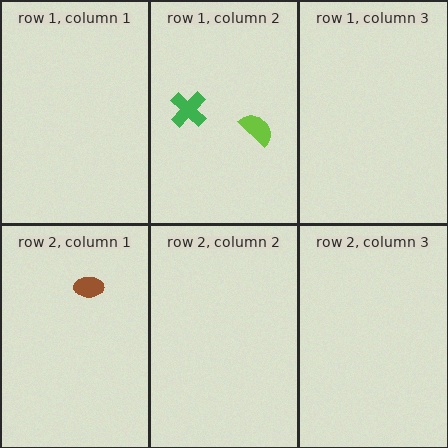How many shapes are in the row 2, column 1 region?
1.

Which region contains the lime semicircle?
The row 1, column 2 region.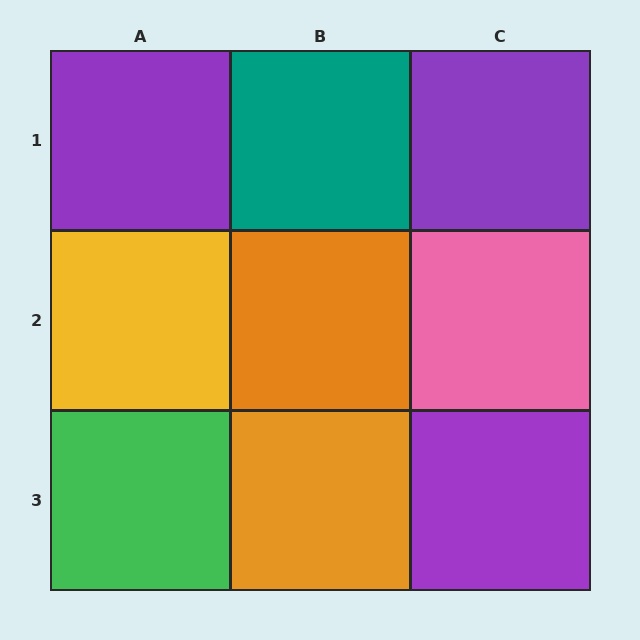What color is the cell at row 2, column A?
Yellow.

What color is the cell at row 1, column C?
Purple.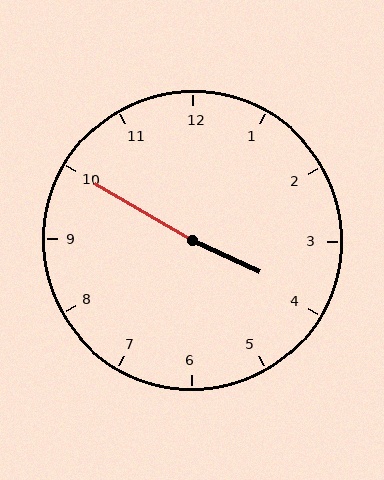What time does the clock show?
3:50.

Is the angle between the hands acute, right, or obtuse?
It is obtuse.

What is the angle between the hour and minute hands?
Approximately 175 degrees.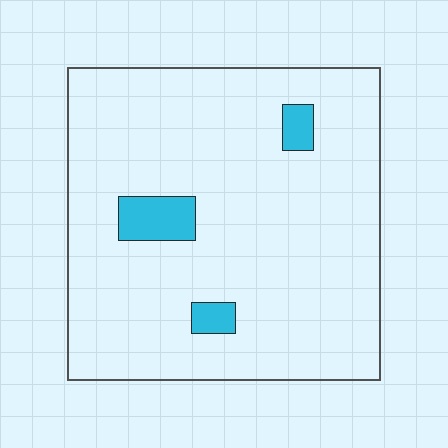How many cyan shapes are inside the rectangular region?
3.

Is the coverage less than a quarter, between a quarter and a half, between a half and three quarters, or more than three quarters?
Less than a quarter.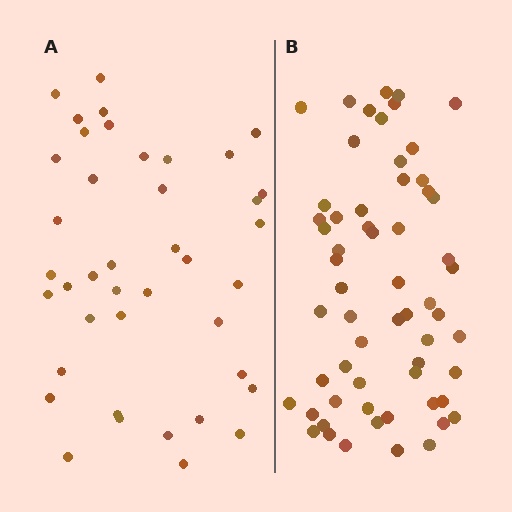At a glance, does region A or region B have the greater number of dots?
Region B (the right region) has more dots.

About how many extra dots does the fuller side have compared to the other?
Region B has approximately 20 more dots than region A.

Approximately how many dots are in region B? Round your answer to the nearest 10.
About 60 dots.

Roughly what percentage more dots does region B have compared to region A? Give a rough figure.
About 45% more.